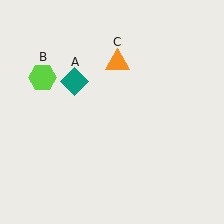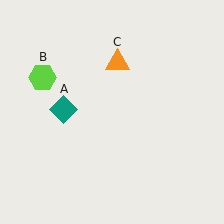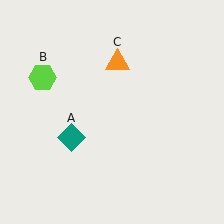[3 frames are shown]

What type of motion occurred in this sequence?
The teal diamond (object A) rotated counterclockwise around the center of the scene.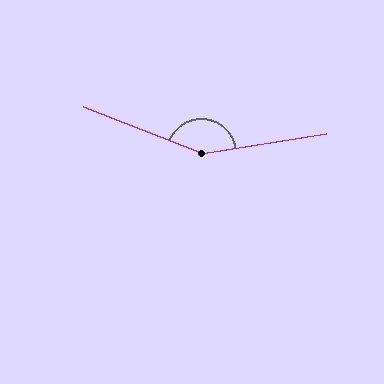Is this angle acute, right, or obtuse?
It is obtuse.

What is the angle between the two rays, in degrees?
Approximately 150 degrees.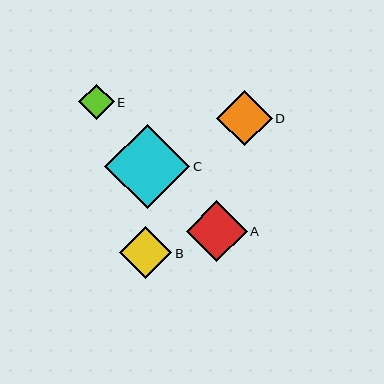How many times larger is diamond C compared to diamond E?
Diamond C is approximately 2.4 times the size of diamond E.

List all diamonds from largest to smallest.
From largest to smallest: C, A, D, B, E.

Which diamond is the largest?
Diamond C is the largest with a size of approximately 85 pixels.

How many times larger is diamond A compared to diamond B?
Diamond A is approximately 1.2 times the size of diamond B.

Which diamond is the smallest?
Diamond E is the smallest with a size of approximately 35 pixels.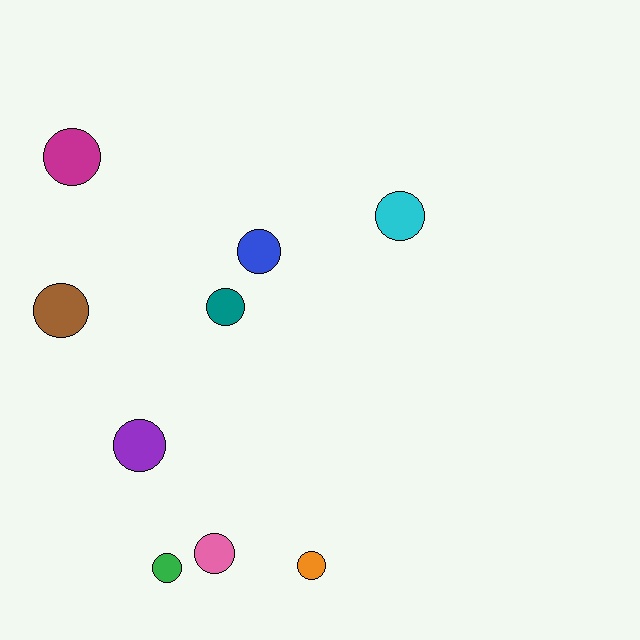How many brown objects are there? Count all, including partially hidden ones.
There is 1 brown object.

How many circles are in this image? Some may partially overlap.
There are 9 circles.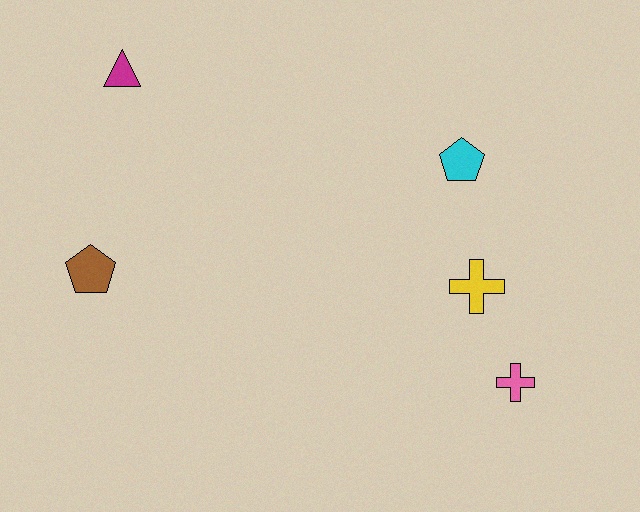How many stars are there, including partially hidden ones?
There are no stars.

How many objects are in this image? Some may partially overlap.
There are 5 objects.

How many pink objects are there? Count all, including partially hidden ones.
There is 1 pink object.